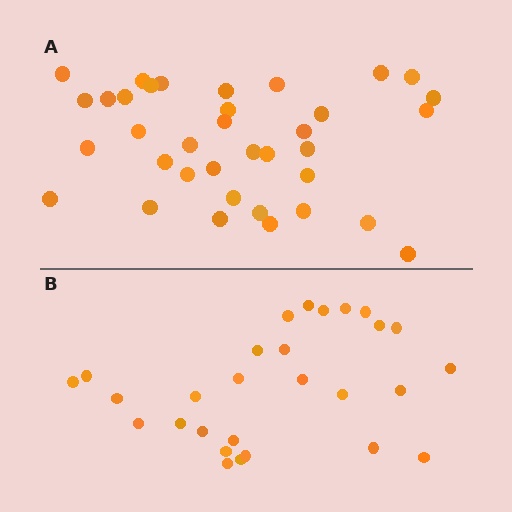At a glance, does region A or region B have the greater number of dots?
Region A (the top region) has more dots.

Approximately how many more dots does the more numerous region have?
Region A has roughly 8 or so more dots than region B.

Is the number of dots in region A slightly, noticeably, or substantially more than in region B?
Region A has noticeably more, but not dramatically so. The ratio is roughly 1.3 to 1.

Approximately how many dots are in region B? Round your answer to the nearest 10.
About 30 dots. (The exact count is 28, which rounds to 30.)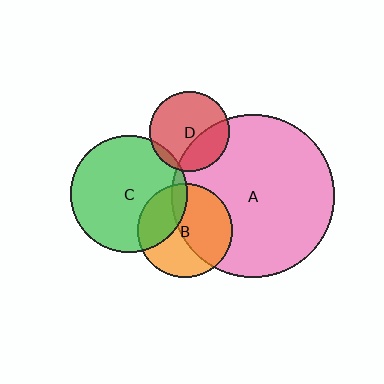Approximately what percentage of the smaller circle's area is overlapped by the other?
Approximately 30%.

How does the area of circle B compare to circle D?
Approximately 1.4 times.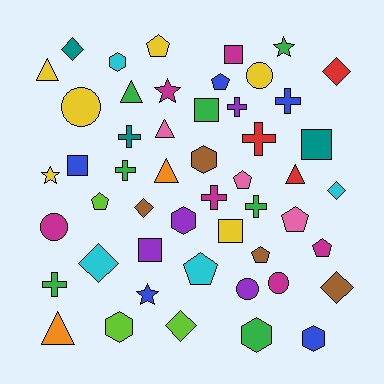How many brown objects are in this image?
There are 4 brown objects.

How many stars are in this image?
There are 4 stars.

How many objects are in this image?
There are 50 objects.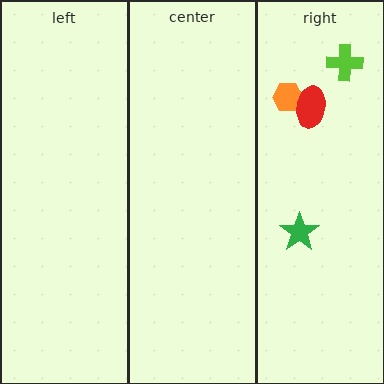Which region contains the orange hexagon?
The right region.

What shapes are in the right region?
The green star, the orange hexagon, the lime cross, the red ellipse.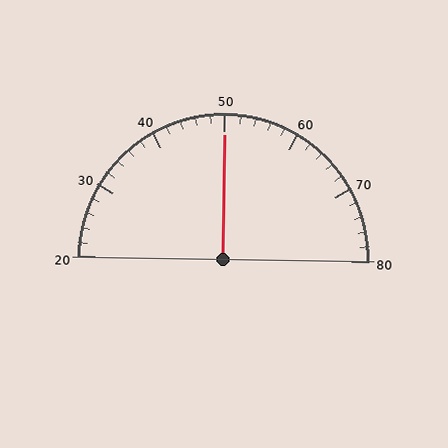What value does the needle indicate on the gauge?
The needle indicates approximately 50.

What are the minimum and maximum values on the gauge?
The gauge ranges from 20 to 80.